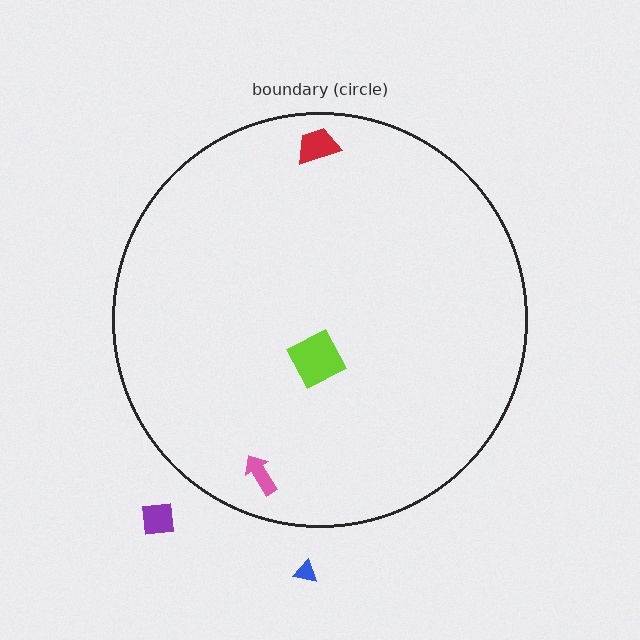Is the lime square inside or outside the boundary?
Inside.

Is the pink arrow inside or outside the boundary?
Inside.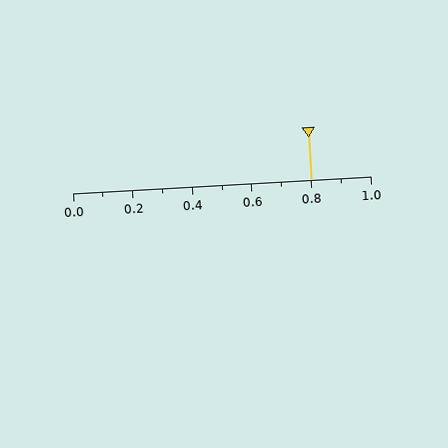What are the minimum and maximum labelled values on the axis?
The axis runs from 0.0 to 1.0.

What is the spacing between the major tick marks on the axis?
The major ticks are spaced 0.2 apart.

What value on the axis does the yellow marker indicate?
The marker indicates approximately 0.8.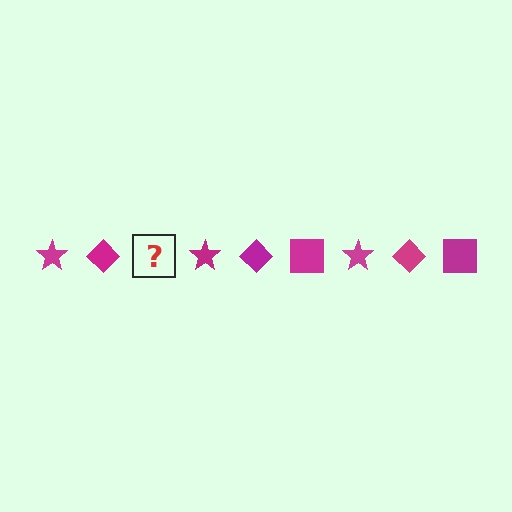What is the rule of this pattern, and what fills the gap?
The rule is that the pattern cycles through star, diamond, square shapes in magenta. The gap should be filled with a magenta square.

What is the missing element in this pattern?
The missing element is a magenta square.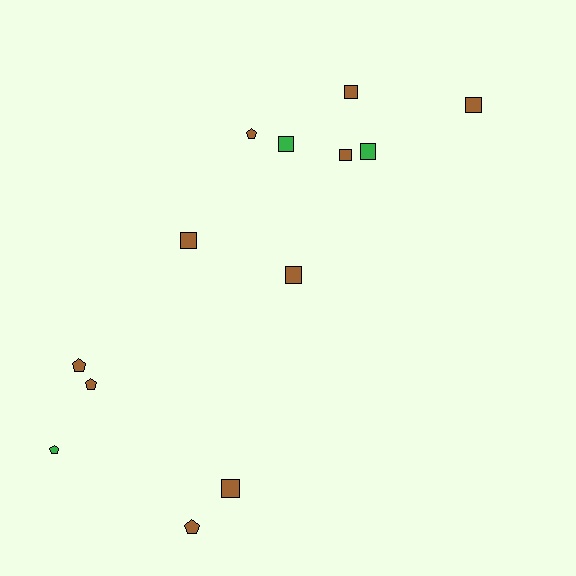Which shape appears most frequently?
Square, with 8 objects.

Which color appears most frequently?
Brown, with 10 objects.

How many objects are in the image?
There are 13 objects.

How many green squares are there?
There are 2 green squares.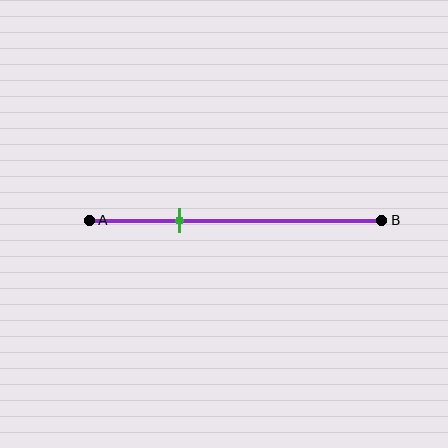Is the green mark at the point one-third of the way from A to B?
Yes, the mark is approximately at the one-third point.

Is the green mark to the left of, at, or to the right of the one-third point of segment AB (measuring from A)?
The green mark is approximately at the one-third point of segment AB.